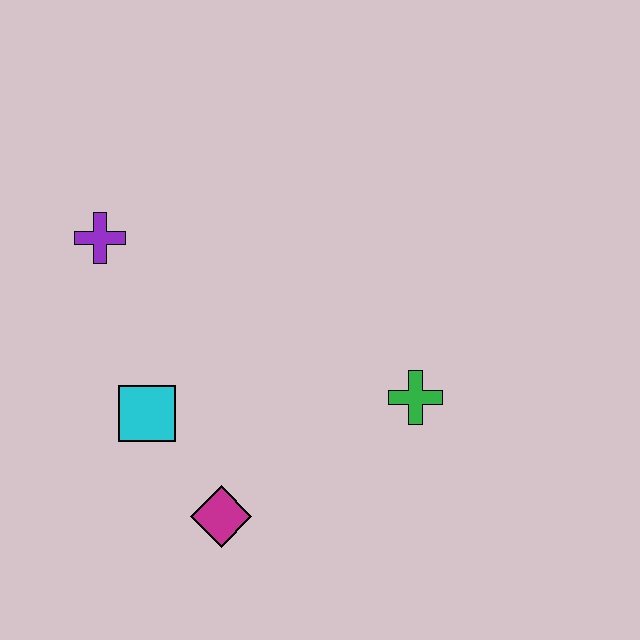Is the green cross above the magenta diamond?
Yes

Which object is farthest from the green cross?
The purple cross is farthest from the green cross.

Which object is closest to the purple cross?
The cyan square is closest to the purple cross.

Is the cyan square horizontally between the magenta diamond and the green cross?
No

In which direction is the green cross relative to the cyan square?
The green cross is to the right of the cyan square.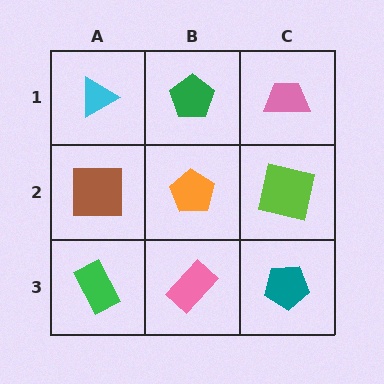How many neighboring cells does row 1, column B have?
3.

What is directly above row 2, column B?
A green pentagon.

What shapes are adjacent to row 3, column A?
A brown square (row 2, column A), a pink rectangle (row 3, column B).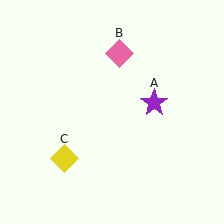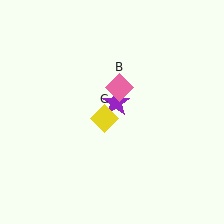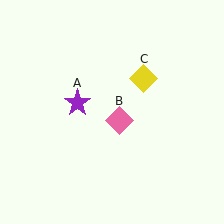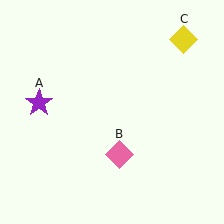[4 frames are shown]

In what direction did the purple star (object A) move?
The purple star (object A) moved left.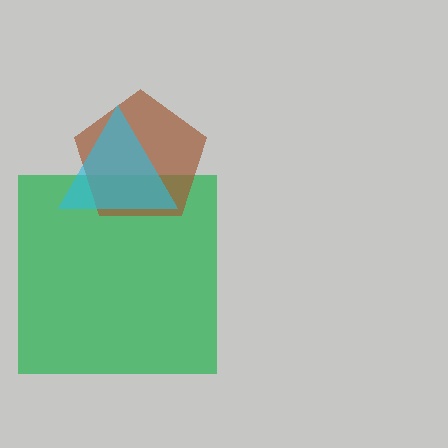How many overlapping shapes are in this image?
There are 3 overlapping shapes in the image.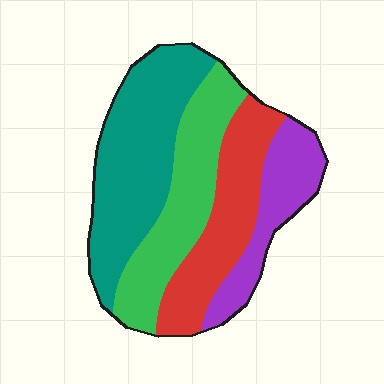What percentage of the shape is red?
Red takes up about one quarter (1/4) of the shape.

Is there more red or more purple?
Red.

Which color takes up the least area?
Purple, at roughly 15%.